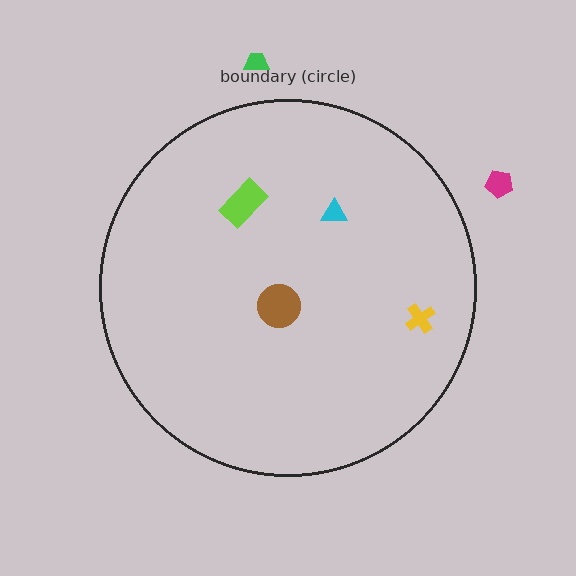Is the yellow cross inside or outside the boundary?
Inside.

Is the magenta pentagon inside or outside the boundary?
Outside.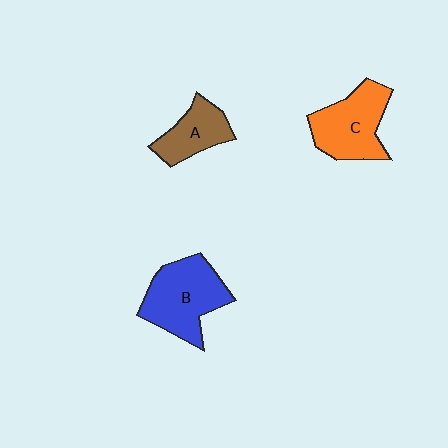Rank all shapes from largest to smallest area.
From largest to smallest: B (blue), C (orange), A (brown).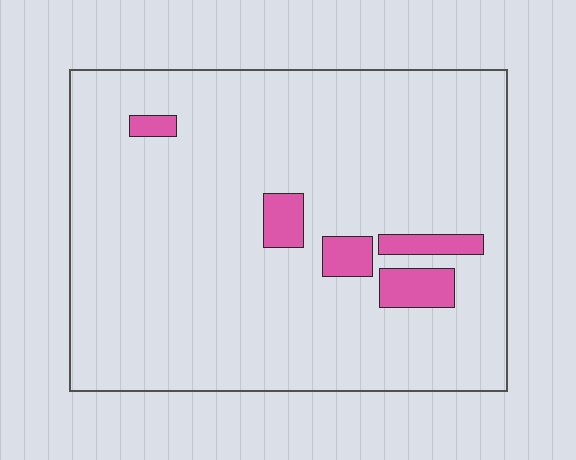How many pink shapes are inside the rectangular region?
5.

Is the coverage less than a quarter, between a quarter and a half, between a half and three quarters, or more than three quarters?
Less than a quarter.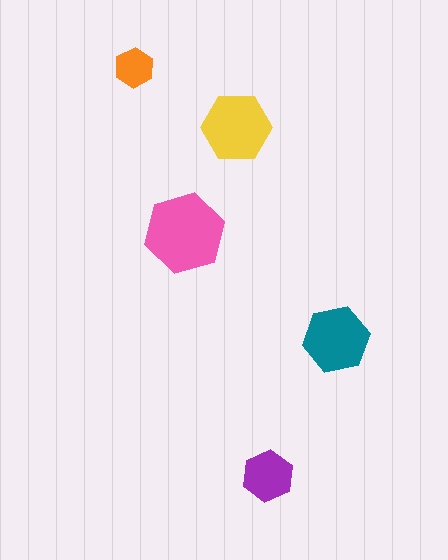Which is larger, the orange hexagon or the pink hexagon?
The pink one.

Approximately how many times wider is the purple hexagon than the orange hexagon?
About 1.5 times wider.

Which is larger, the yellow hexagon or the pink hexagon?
The pink one.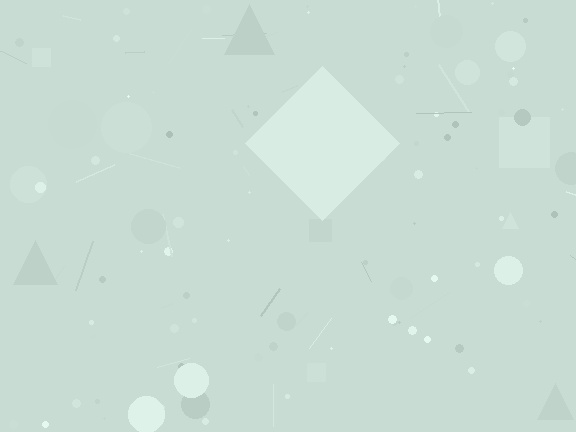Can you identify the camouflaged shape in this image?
The camouflaged shape is a diamond.